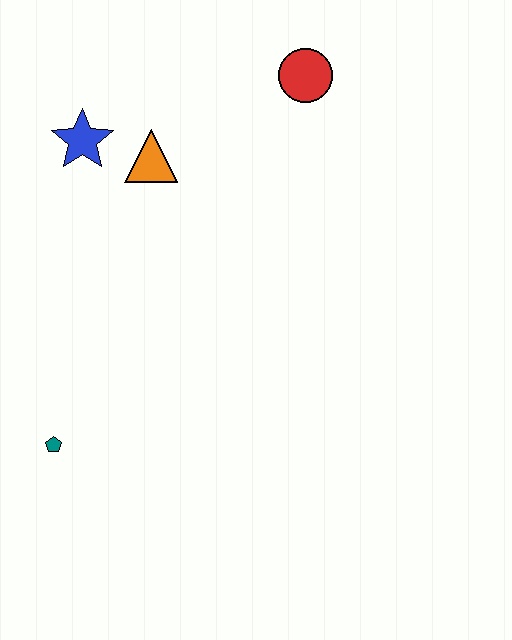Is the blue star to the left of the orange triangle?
Yes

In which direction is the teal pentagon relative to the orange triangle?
The teal pentagon is below the orange triangle.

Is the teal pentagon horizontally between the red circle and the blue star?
No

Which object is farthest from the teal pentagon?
The red circle is farthest from the teal pentagon.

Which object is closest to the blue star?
The orange triangle is closest to the blue star.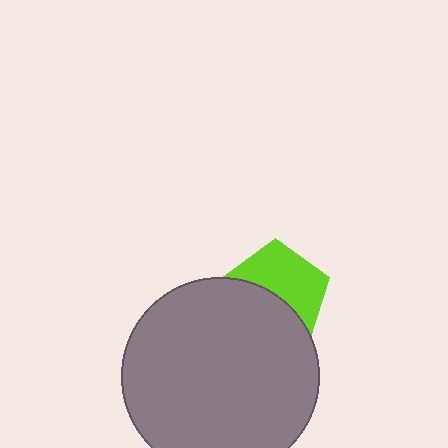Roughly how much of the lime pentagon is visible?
About half of it is visible (roughly 53%).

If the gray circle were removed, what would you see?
You would see the complete lime pentagon.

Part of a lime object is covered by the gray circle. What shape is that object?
It is a pentagon.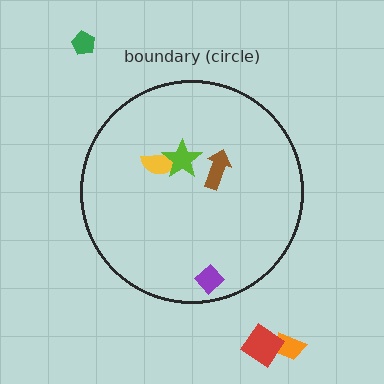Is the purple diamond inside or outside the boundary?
Inside.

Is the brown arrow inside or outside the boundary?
Inside.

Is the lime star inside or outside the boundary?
Inside.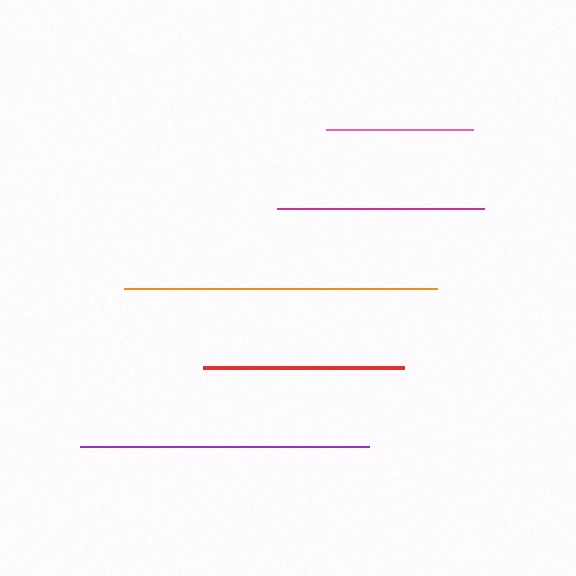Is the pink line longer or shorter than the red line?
The red line is longer than the pink line.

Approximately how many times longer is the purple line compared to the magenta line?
The purple line is approximately 1.4 times the length of the magenta line.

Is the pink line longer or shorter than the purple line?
The purple line is longer than the pink line.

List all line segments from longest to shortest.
From longest to shortest: orange, purple, magenta, red, pink.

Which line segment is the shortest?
The pink line is the shortest at approximately 147 pixels.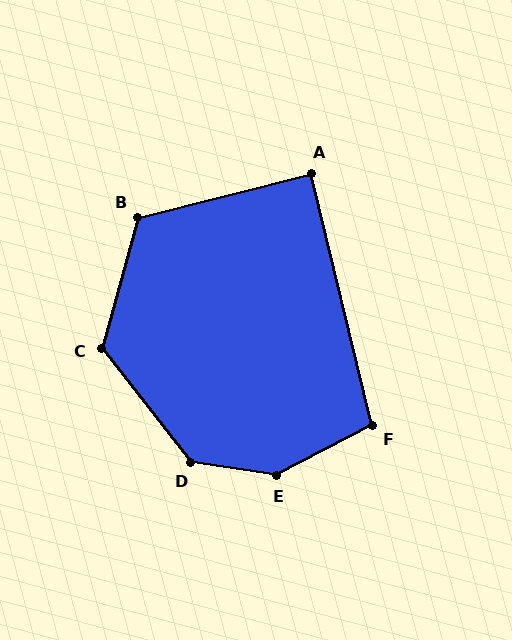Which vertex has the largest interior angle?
E, at approximately 144 degrees.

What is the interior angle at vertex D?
Approximately 136 degrees (obtuse).